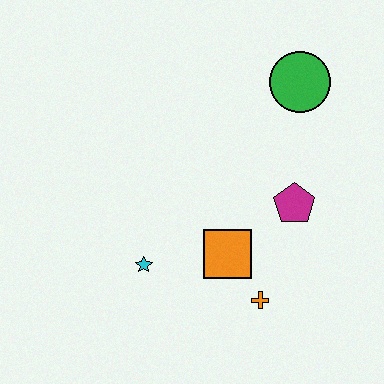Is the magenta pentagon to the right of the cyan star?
Yes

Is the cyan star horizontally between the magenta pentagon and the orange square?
No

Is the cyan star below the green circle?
Yes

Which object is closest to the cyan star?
The orange square is closest to the cyan star.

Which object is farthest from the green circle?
The cyan star is farthest from the green circle.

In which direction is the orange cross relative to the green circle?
The orange cross is below the green circle.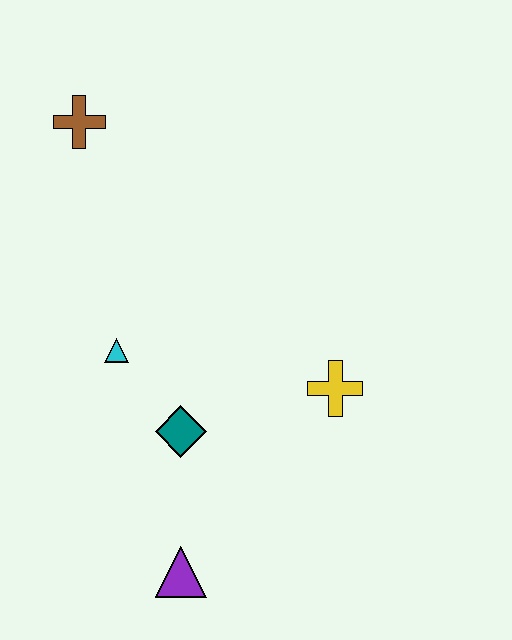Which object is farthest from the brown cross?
The purple triangle is farthest from the brown cross.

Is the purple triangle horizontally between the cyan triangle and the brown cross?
No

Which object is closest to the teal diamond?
The cyan triangle is closest to the teal diamond.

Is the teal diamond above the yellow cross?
No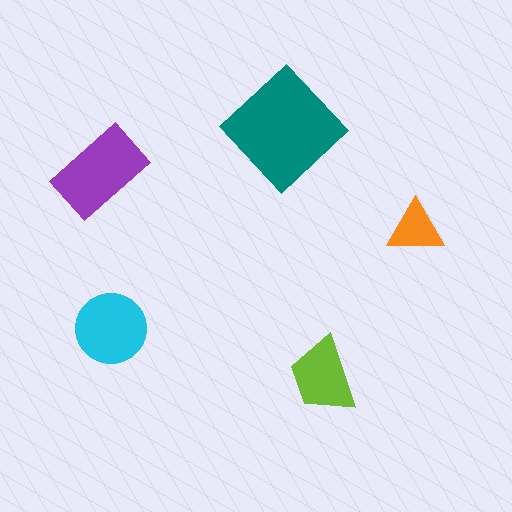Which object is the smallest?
The orange triangle.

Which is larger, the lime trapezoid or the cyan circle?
The cyan circle.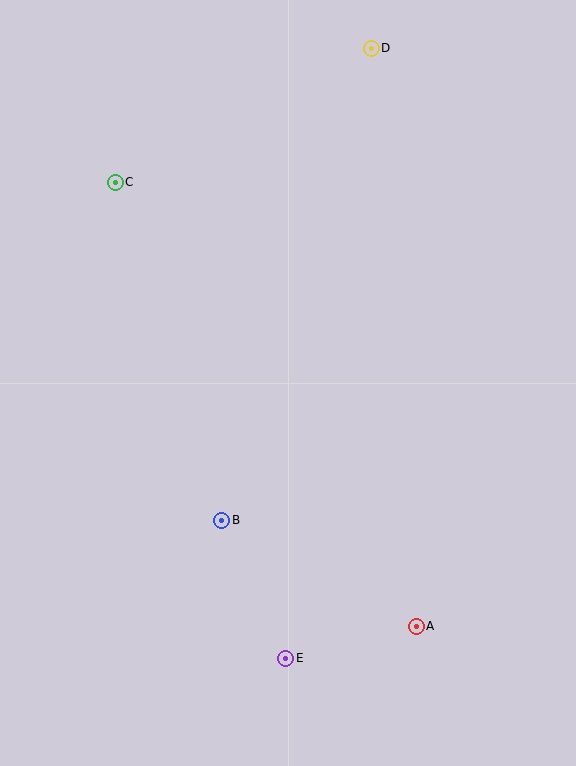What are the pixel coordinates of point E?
Point E is at (286, 658).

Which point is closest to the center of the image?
Point B at (222, 520) is closest to the center.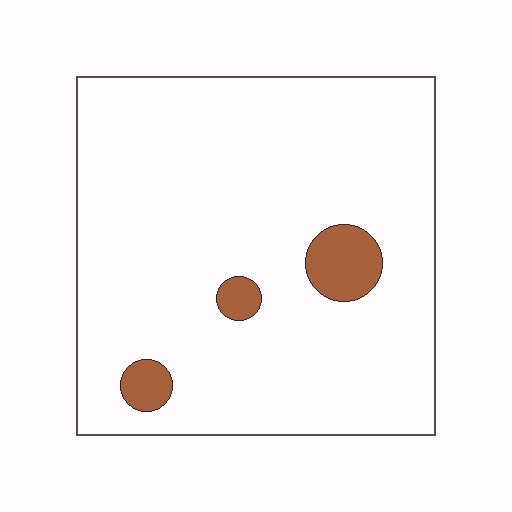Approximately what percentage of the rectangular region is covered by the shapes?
Approximately 5%.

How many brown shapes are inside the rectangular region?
3.